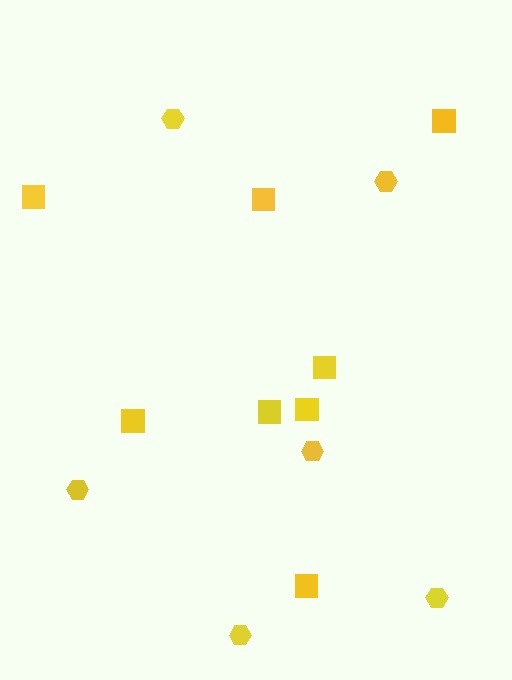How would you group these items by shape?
There are 2 groups: one group of squares (8) and one group of hexagons (6).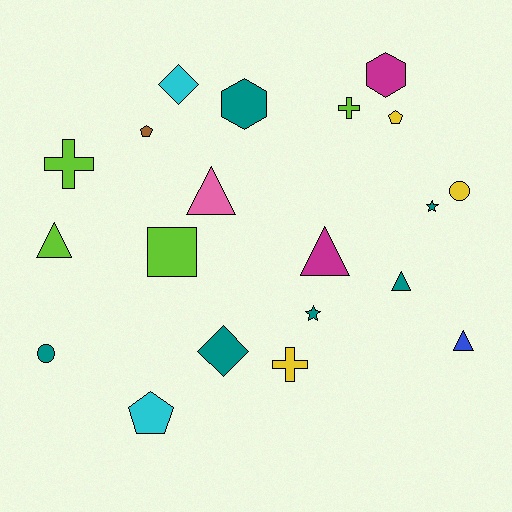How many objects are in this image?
There are 20 objects.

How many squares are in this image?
There is 1 square.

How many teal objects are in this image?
There are 6 teal objects.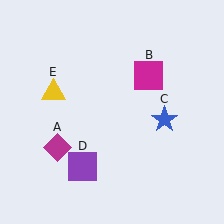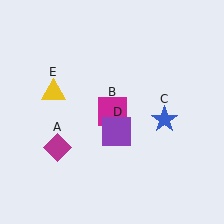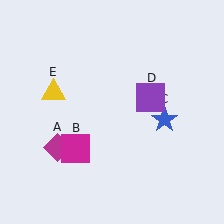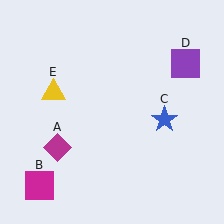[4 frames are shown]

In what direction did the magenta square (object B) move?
The magenta square (object B) moved down and to the left.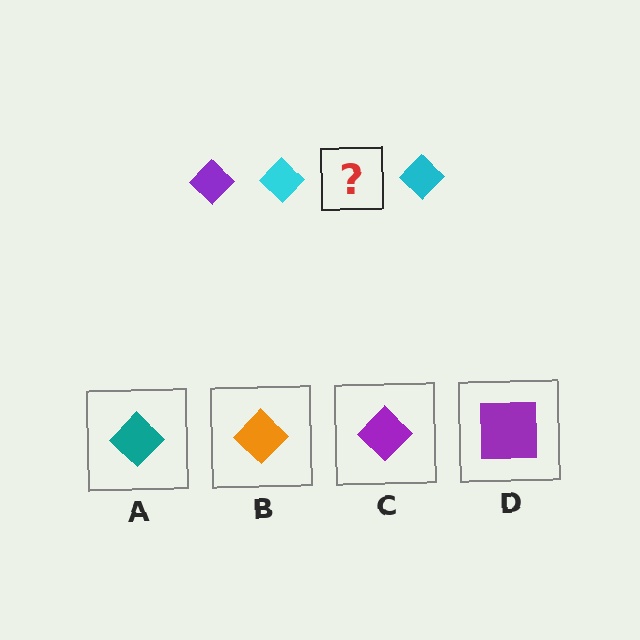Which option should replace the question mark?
Option C.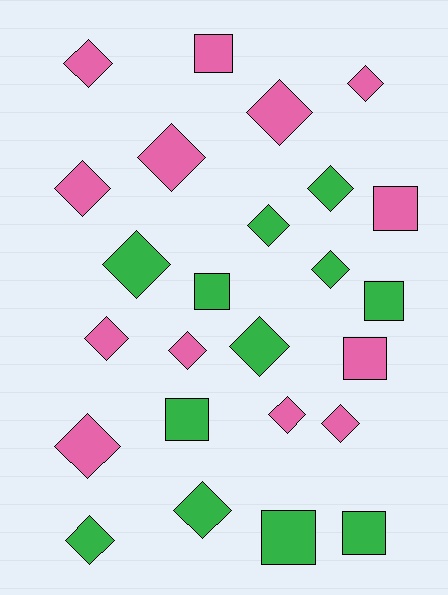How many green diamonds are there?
There are 7 green diamonds.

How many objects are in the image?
There are 25 objects.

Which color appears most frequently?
Pink, with 13 objects.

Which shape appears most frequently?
Diamond, with 17 objects.